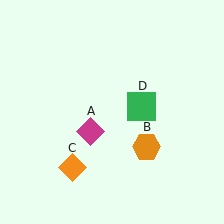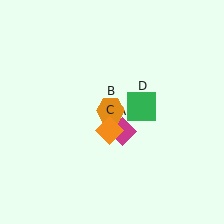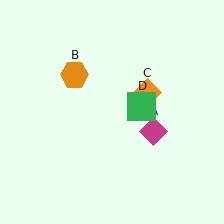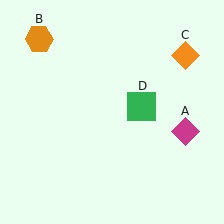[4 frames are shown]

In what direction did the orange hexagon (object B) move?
The orange hexagon (object B) moved up and to the left.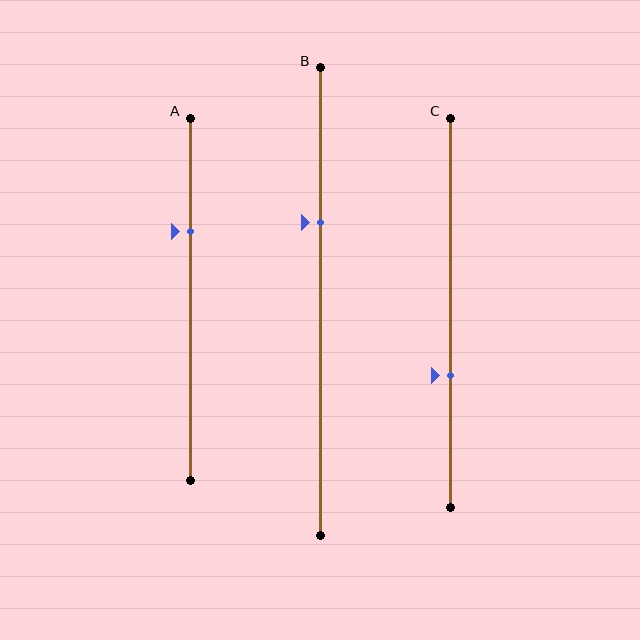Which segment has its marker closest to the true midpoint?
Segment C has its marker closest to the true midpoint.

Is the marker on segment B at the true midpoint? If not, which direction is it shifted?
No, the marker on segment B is shifted upward by about 17% of the segment length.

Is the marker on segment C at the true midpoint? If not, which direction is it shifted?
No, the marker on segment C is shifted downward by about 16% of the segment length.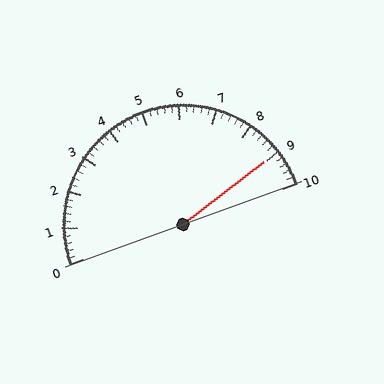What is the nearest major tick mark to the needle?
The nearest major tick mark is 9.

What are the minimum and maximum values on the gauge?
The gauge ranges from 0 to 10.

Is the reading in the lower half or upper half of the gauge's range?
The reading is in the upper half of the range (0 to 10).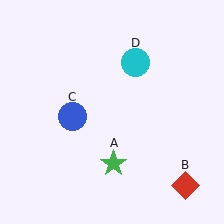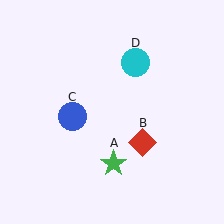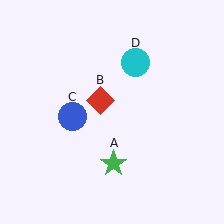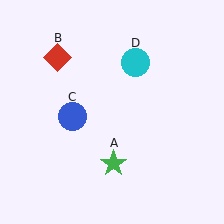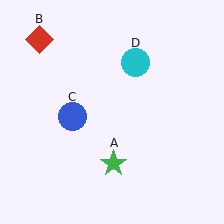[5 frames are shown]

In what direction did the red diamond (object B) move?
The red diamond (object B) moved up and to the left.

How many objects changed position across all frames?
1 object changed position: red diamond (object B).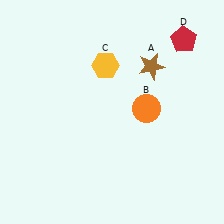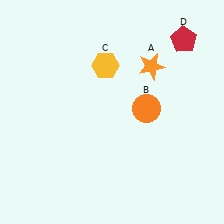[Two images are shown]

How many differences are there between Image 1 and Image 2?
There is 1 difference between the two images.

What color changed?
The star (A) changed from brown in Image 1 to orange in Image 2.